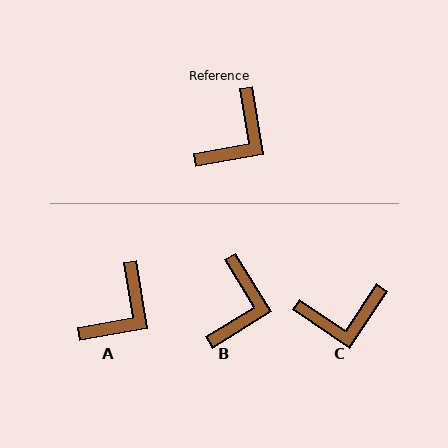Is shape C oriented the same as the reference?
No, it is off by about 44 degrees.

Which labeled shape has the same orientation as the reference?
A.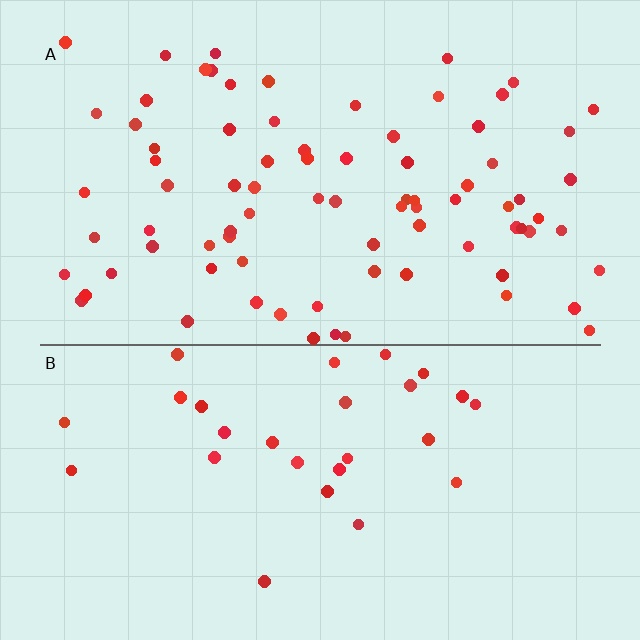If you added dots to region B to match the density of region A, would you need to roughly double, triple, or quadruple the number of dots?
Approximately triple.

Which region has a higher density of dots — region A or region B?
A (the top).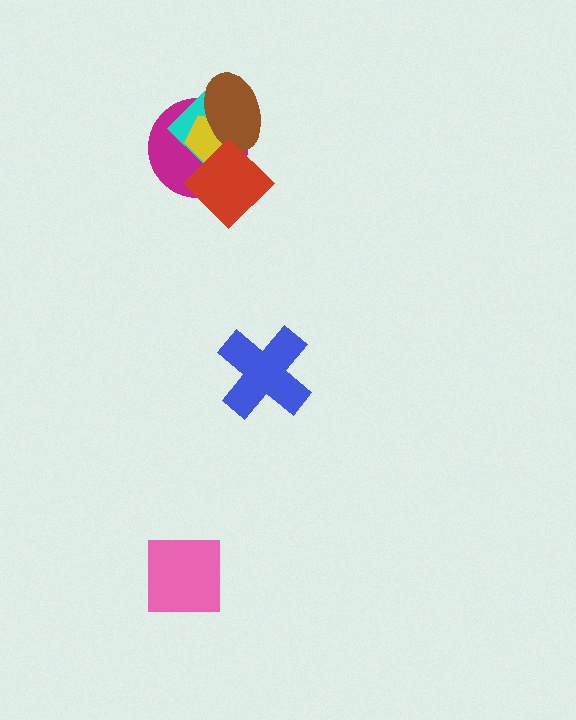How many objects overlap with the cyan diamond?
4 objects overlap with the cyan diamond.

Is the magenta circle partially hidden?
Yes, it is partially covered by another shape.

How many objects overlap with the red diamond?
4 objects overlap with the red diamond.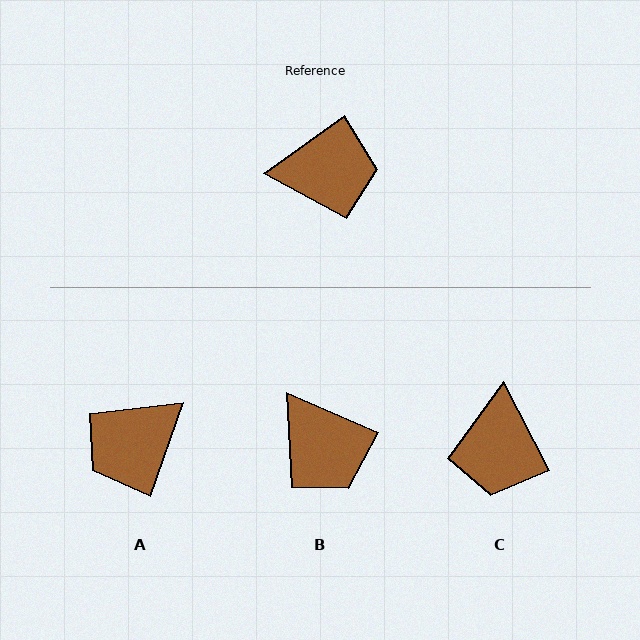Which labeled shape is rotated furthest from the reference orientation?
A, about 145 degrees away.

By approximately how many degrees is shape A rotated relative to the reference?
Approximately 145 degrees clockwise.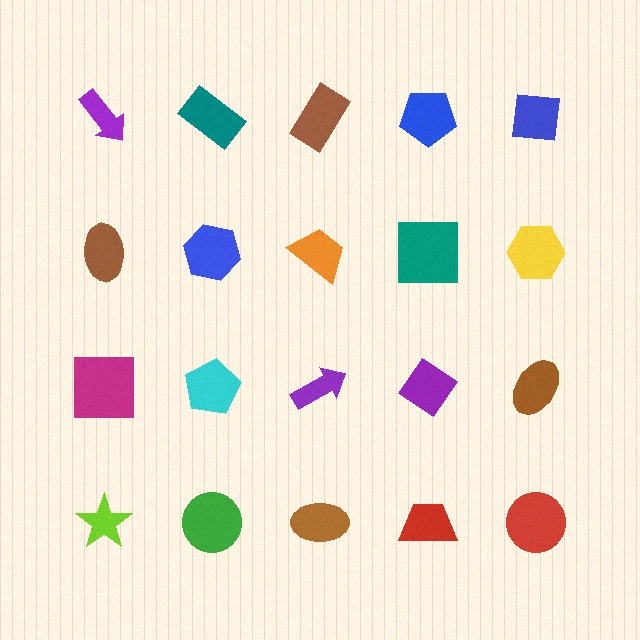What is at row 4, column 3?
A brown ellipse.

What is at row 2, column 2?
A blue hexagon.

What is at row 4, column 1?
A lime star.